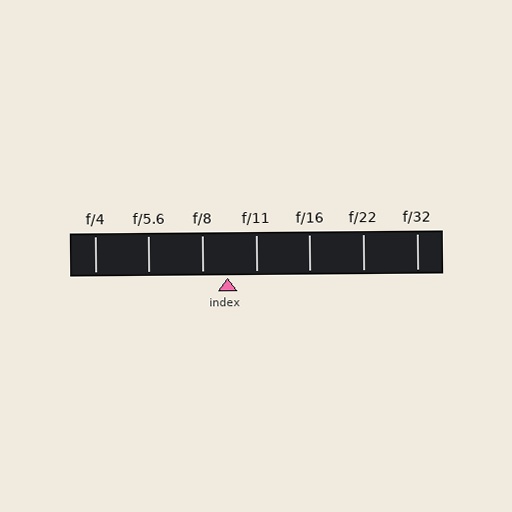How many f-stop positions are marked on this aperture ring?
There are 7 f-stop positions marked.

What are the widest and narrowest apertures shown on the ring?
The widest aperture shown is f/4 and the narrowest is f/32.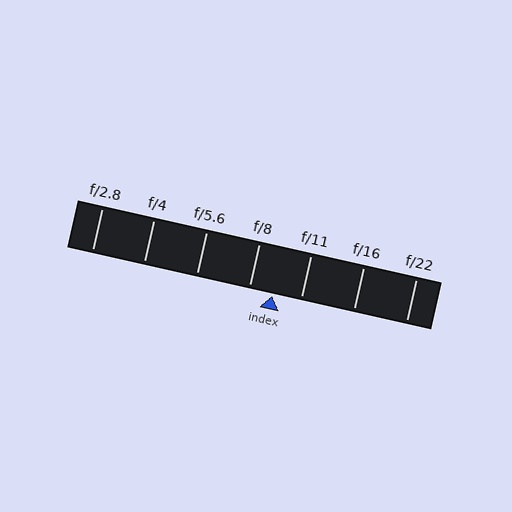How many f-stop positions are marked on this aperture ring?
There are 7 f-stop positions marked.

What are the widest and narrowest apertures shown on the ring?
The widest aperture shown is f/2.8 and the narrowest is f/22.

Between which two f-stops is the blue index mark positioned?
The index mark is between f/8 and f/11.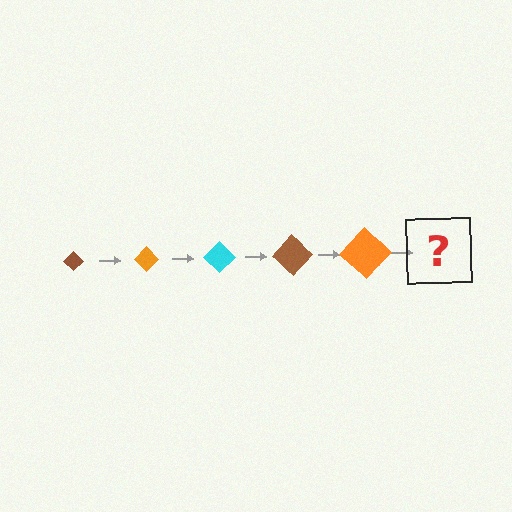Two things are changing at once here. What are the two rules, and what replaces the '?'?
The two rules are that the diamond grows larger each step and the color cycles through brown, orange, and cyan. The '?' should be a cyan diamond, larger than the previous one.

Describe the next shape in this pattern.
It should be a cyan diamond, larger than the previous one.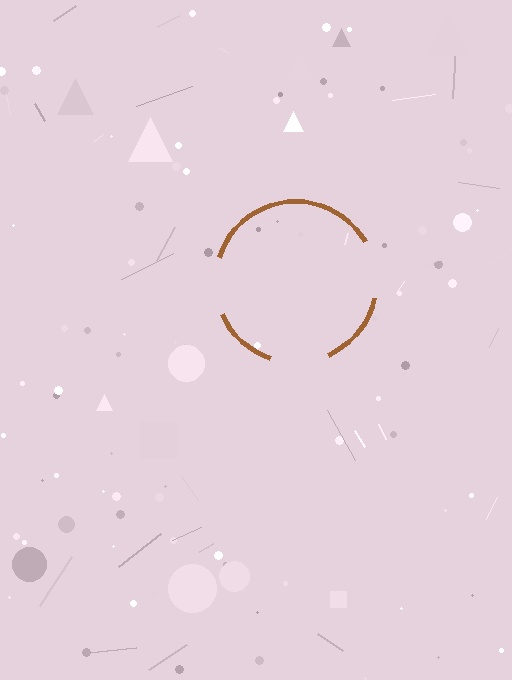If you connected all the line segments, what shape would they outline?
They would outline a circle.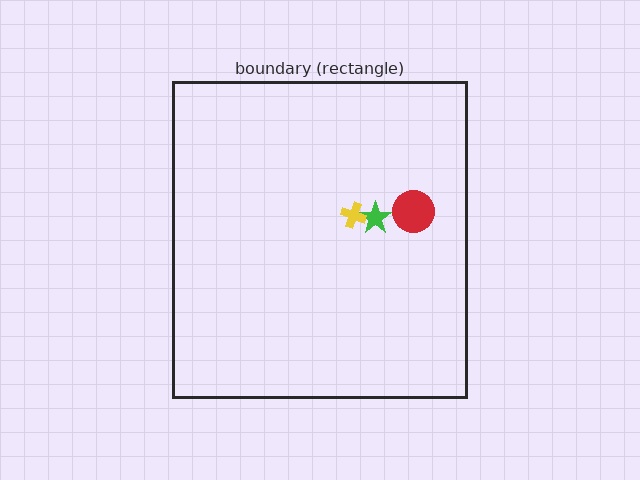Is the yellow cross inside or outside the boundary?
Inside.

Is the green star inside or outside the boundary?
Inside.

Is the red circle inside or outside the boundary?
Inside.